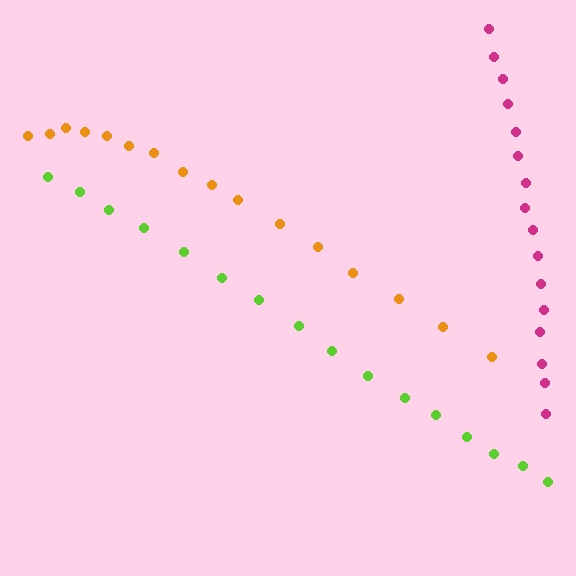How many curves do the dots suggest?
There are 3 distinct paths.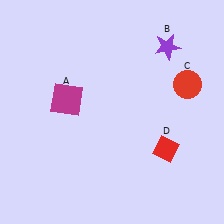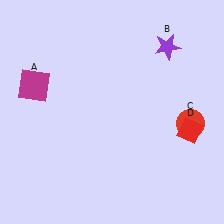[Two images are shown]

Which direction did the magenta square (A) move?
The magenta square (A) moved left.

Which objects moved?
The objects that moved are: the magenta square (A), the red circle (C), the red diamond (D).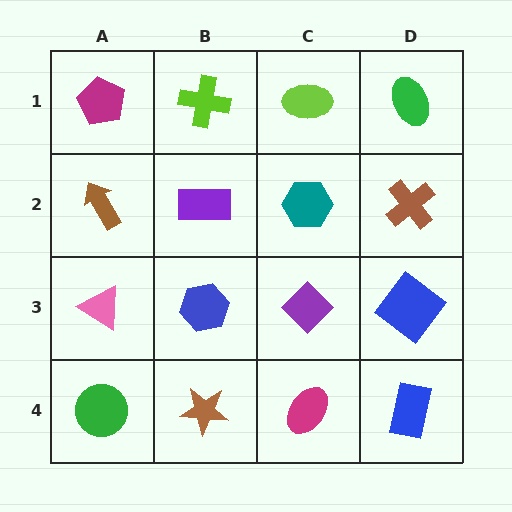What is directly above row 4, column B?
A blue hexagon.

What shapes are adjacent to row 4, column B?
A blue hexagon (row 3, column B), a green circle (row 4, column A), a magenta ellipse (row 4, column C).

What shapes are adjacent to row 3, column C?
A teal hexagon (row 2, column C), a magenta ellipse (row 4, column C), a blue hexagon (row 3, column B), a blue diamond (row 3, column D).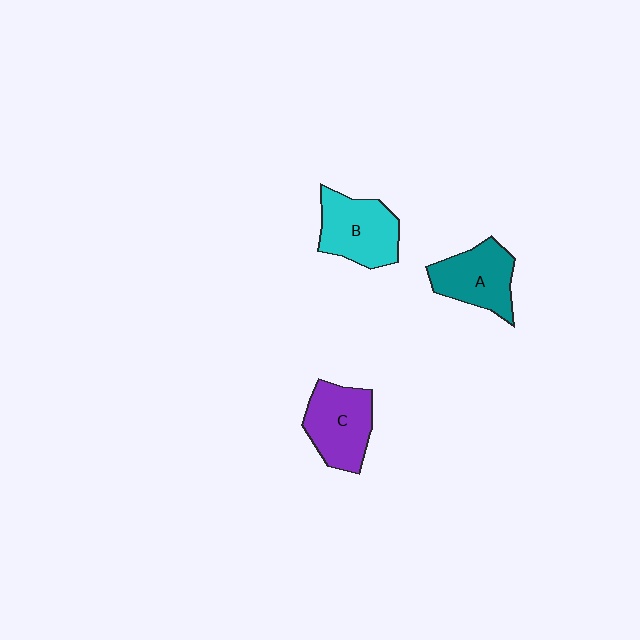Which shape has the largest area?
Shape B (cyan).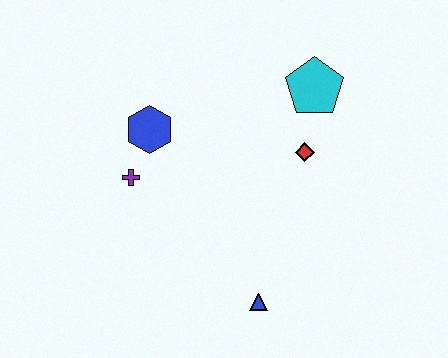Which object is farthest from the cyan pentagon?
The blue triangle is farthest from the cyan pentagon.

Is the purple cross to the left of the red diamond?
Yes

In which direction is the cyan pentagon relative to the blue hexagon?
The cyan pentagon is to the right of the blue hexagon.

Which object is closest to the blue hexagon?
The purple cross is closest to the blue hexagon.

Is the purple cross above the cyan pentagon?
No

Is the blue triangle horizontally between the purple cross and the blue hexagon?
No